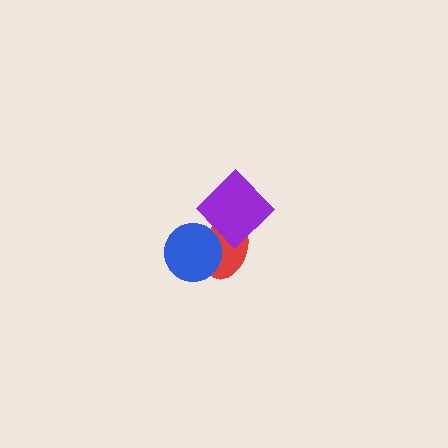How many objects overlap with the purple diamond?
2 objects overlap with the purple diamond.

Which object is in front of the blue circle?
The purple diamond is in front of the blue circle.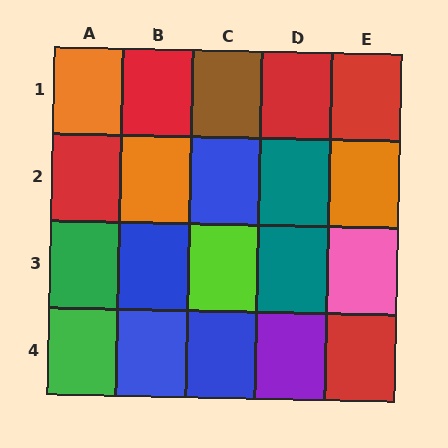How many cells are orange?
3 cells are orange.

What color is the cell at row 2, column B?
Orange.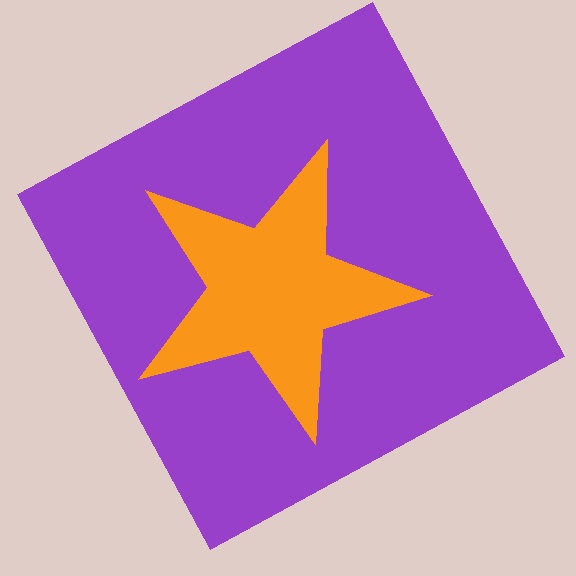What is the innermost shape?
The orange star.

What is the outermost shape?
The purple square.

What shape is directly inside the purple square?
The orange star.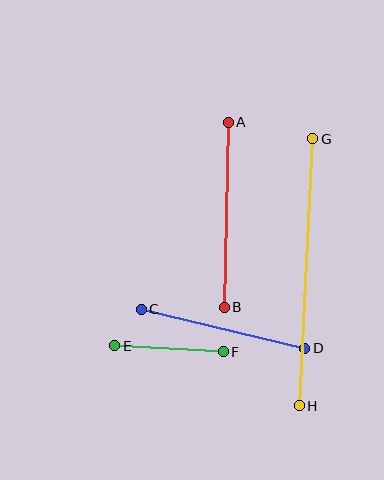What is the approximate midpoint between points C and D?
The midpoint is at approximately (223, 329) pixels.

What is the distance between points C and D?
The distance is approximately 168 pixels.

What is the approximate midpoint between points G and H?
The midpoint is at approximately (306, 272) pixels.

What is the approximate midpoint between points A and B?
The midpoint is at approximately (226, 215) pixels.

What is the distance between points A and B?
The distance is approximately 185 pixels.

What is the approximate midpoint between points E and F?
The midpoint is at approximately (169, 349) pixels.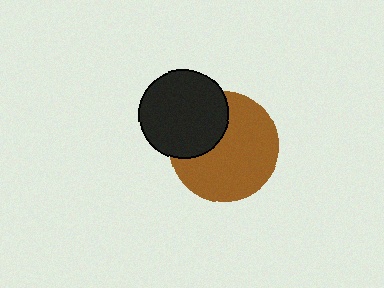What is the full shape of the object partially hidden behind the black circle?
The partially hidden object is a brown circle.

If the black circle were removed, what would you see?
You would see the complete brown circle.